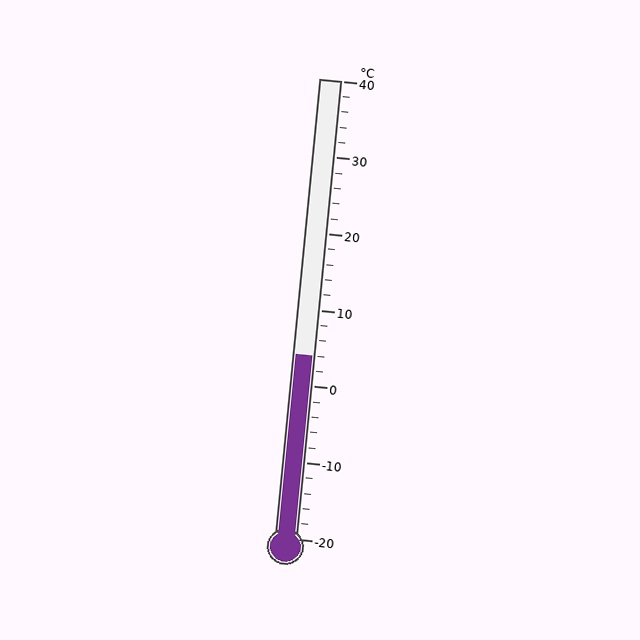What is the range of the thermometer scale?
The thermometer scale ranges from -20°C to 40°C.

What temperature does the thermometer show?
The thermometer shows approximately 4°C.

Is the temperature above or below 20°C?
The temperature is below 20°C.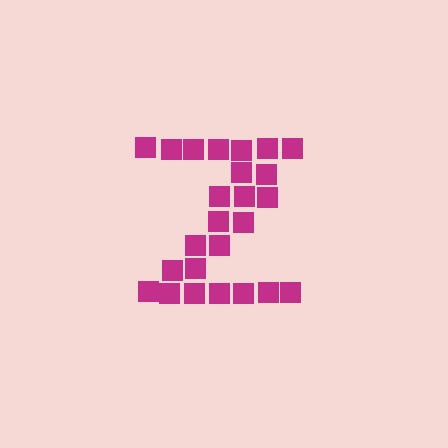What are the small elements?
The small elements are squares.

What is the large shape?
The large shape is the letter Z.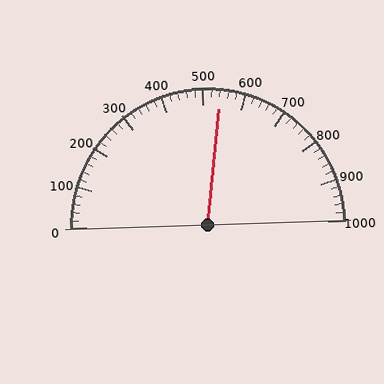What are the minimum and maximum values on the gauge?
The gauge ranges from 0 to 1000.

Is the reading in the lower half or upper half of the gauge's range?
The reading is in the upper half of the range (0 to 1000).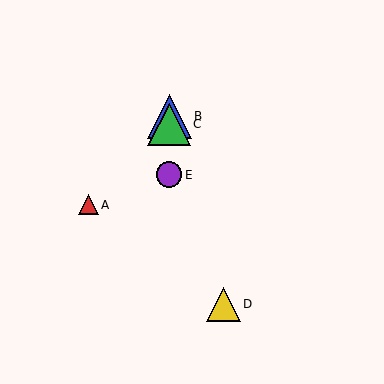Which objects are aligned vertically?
Objects B, C, E are aligned vertically.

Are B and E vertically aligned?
Yes, both are at x≈169.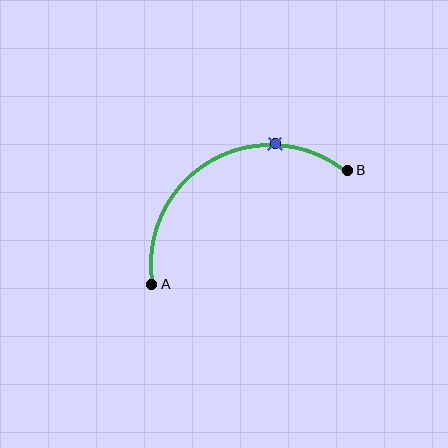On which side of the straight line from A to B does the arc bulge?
The arc bulges above the straight line connecting A and B.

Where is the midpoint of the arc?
The arc midpoint is the point on the curve farthest from the straight line joining A and B. It sits above that line.